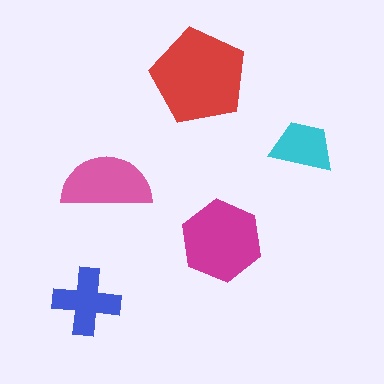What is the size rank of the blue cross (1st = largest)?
4th.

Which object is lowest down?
The blue cross is bottommost.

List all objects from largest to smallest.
The red pentagon, the magenta hexagon, the pink semicircle, the blue cross, the cyan trapezoid.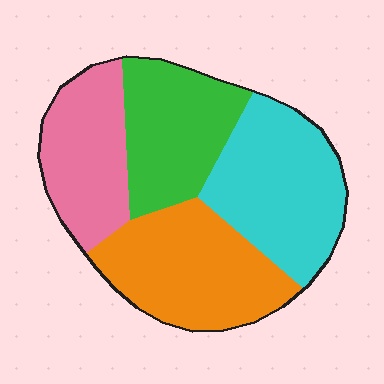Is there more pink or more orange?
Orange.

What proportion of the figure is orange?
Orange covers about 30% of the figure.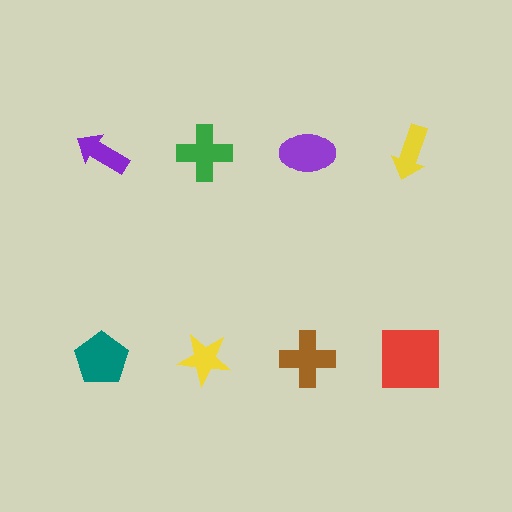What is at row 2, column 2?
A yellow star.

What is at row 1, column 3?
A purple ellipse.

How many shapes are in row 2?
4 shapes.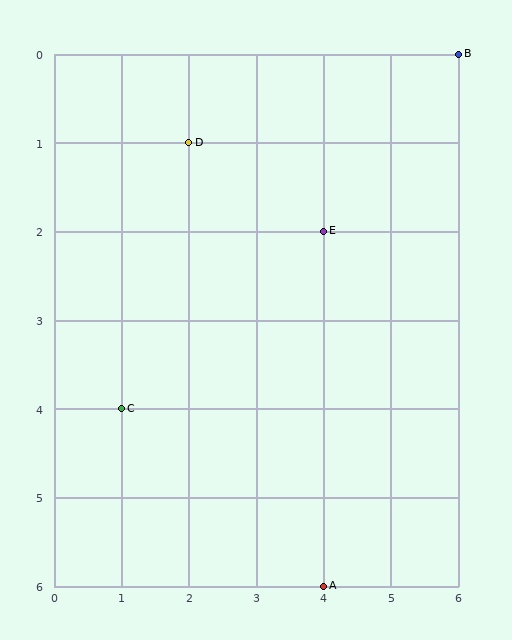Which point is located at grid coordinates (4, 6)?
Point A is at (4, 6).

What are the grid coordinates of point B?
Point B is at grid coordinates (6, 0).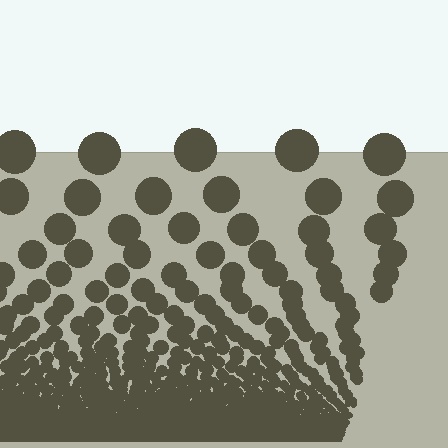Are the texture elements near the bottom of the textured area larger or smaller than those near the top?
Smaller. The gradient is inverted — elements near the bottom are smaller and denser.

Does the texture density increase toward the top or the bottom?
Density increases toward the bottom.